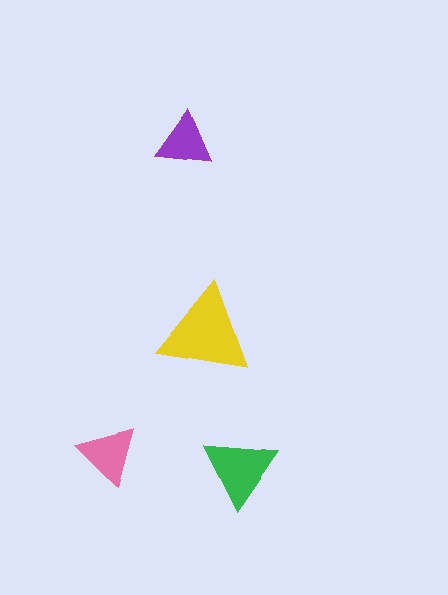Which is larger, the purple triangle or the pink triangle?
The pink one.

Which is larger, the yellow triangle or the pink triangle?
The yellow one.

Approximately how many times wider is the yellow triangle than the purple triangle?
About 1.5 times wider.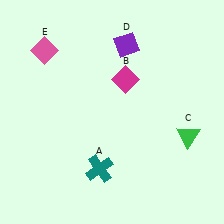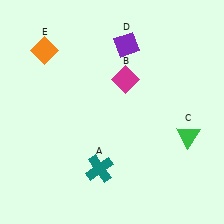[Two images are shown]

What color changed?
The diamond (E) changed from pink in Image 1 to orange in Image 2.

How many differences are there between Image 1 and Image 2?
There is 1 difference between the two images.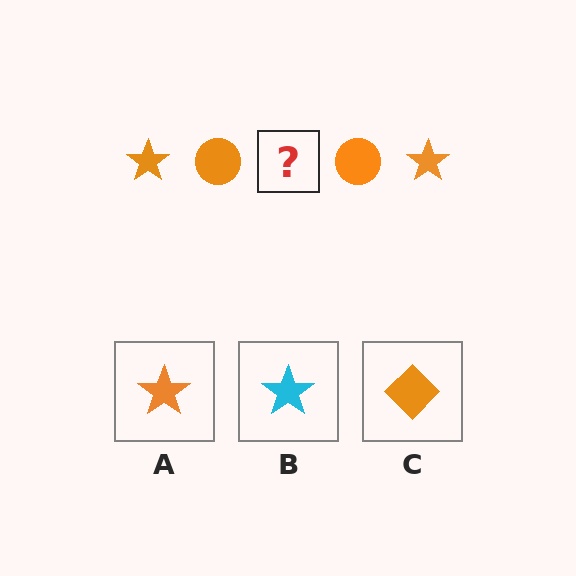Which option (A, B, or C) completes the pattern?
A.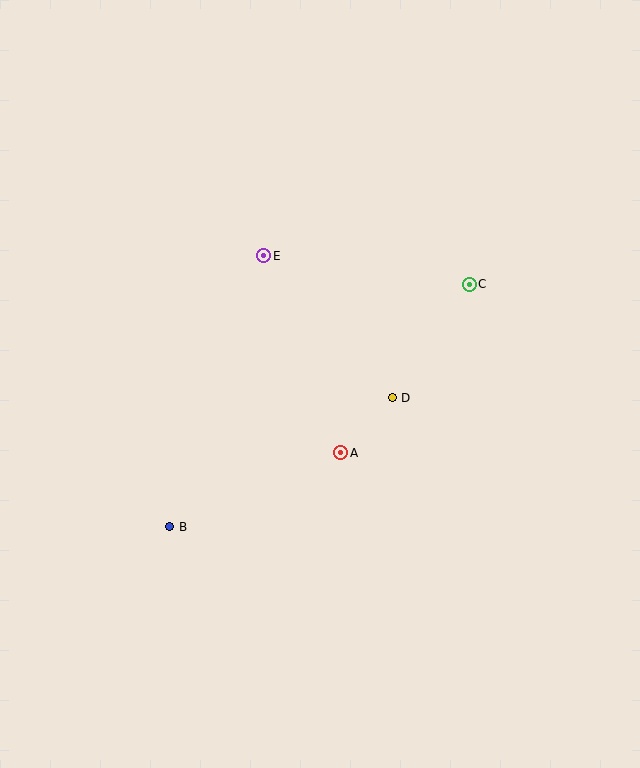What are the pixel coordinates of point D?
Point D is at (392, 398).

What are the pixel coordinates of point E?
Point E is at (264, 256).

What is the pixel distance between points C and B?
The distance between C and B is 385 pixels.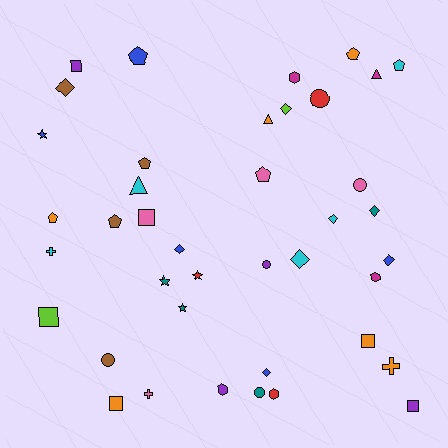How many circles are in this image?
There are 5 circles.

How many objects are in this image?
There are 40 objects.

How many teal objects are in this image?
There are 4 teal objects.